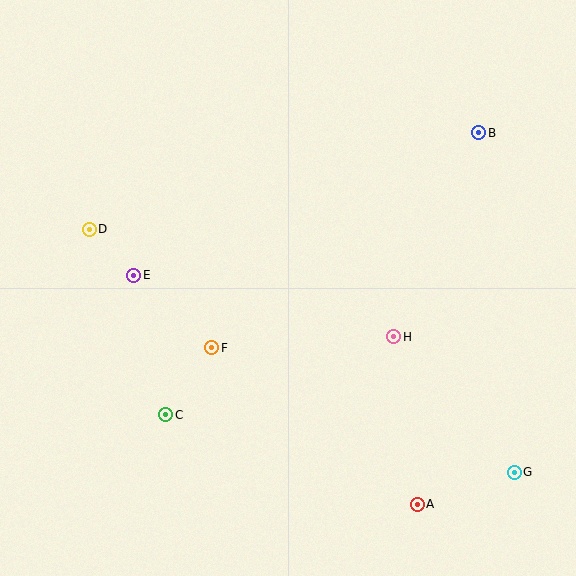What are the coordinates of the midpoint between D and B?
The midpoint between D and B is at (284, 181).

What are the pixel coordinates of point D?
Point D is at (89, 229).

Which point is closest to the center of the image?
Point F at (212, 348) is closest to the center.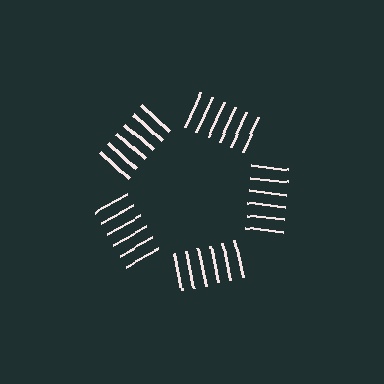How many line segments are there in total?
30 — 6 along each of the 5 edges.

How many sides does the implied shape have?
5 sides — the line-ends trace a pentagon.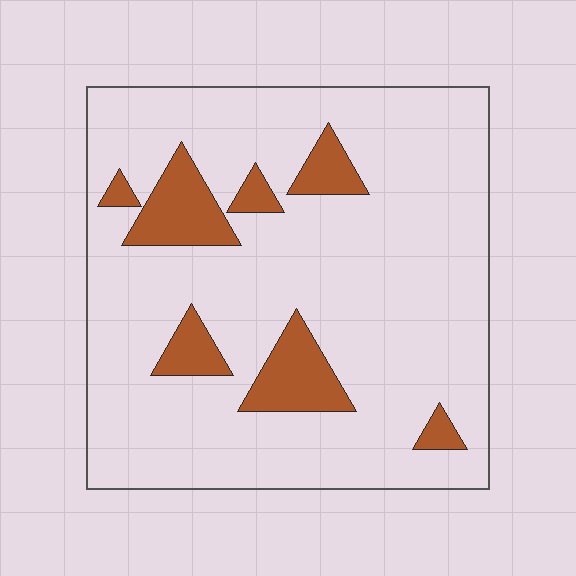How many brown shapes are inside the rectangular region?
7.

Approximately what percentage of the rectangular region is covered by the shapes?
Approximately 15%.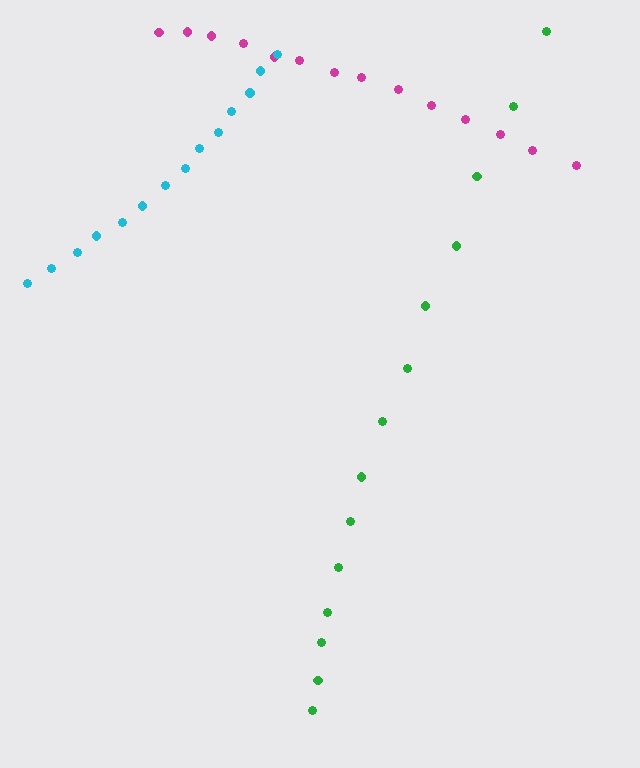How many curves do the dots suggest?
There are 3 distinct paths.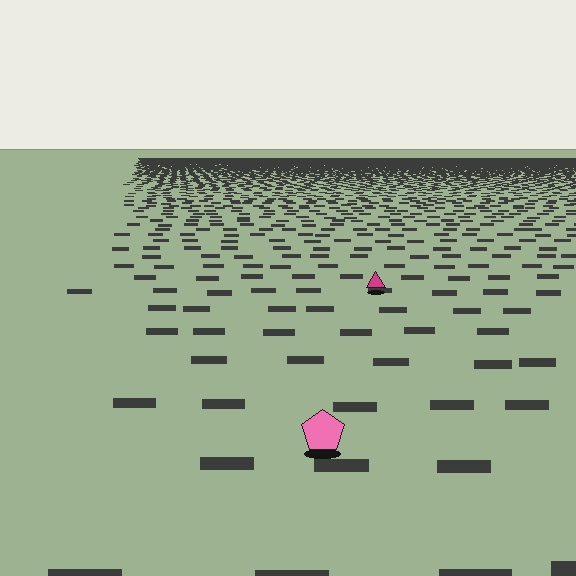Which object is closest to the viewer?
The pink pentagon is closest. The texture marks near it are larger and more spread out.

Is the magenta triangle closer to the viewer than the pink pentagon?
No. The pink pentagon is closer — you can tell from the texture gradient: the ground texture is coarser near it.